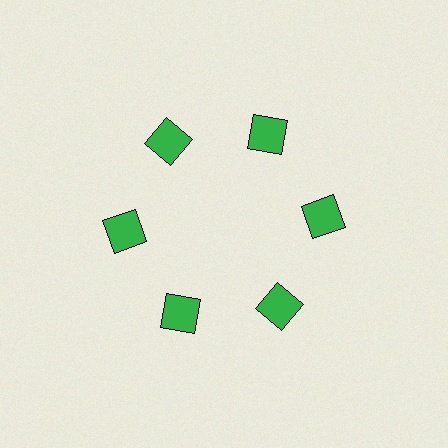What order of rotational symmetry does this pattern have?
This pattern has 6-fold rotational symmetry.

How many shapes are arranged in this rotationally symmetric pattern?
There are 6 shapes, arranged in 6 groups of 1.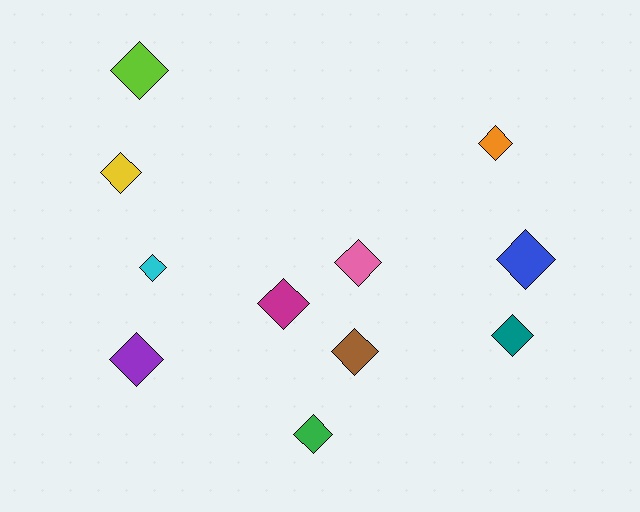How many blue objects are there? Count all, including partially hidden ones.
There is 1 blue object.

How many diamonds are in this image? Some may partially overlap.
There are 11 diamonds.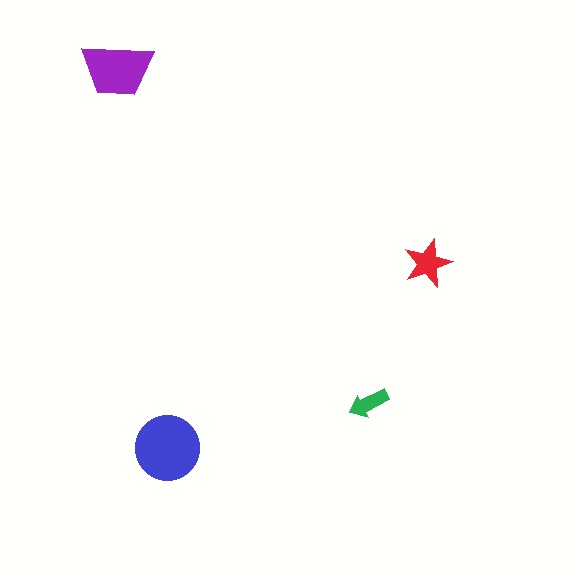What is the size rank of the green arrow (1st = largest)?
4th.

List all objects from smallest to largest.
The green arrow, the red star, the purple trapezoid, the blue circle.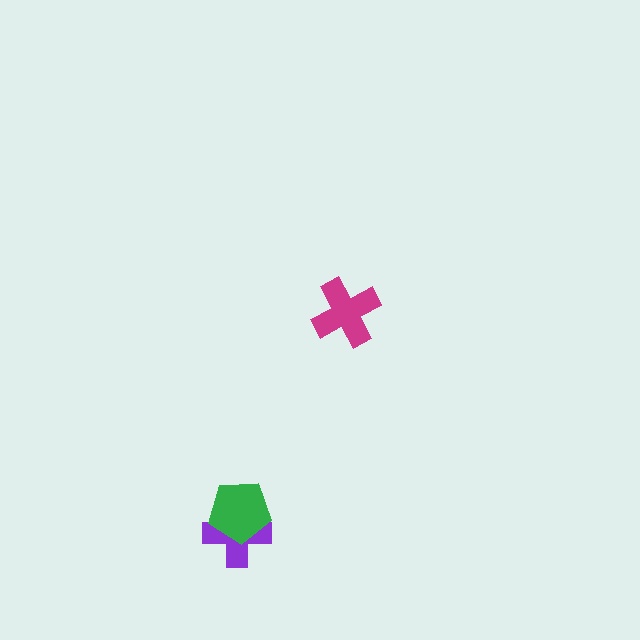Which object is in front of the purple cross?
The green pentagon is in front of the purple cross.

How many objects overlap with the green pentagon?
1 object overlaps with the green pentagon.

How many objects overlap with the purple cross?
1 object overlaps with the purple cross.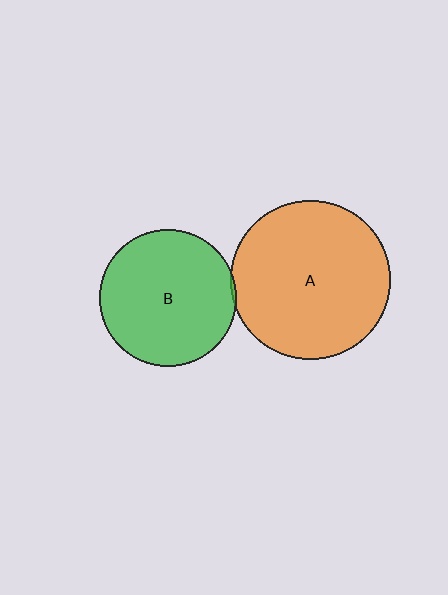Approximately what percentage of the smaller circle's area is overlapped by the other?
Approximately 5%.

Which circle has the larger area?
Circle A (orange).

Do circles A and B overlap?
Yes.